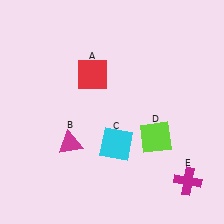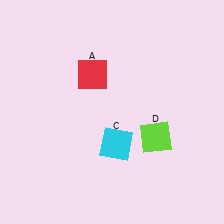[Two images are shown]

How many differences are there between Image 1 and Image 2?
There are 2 differences between the two images.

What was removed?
The magenta triangle (B), the magenta cross (E) were removed in Image 2.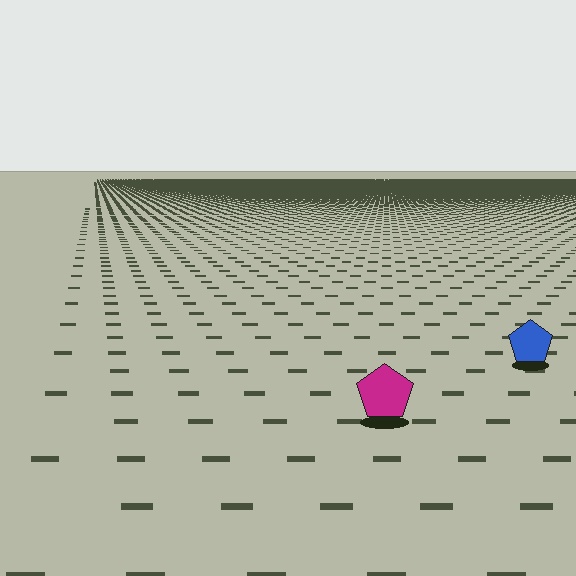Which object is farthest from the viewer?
The blue pentagon is farthest from the viewer. It appears smaller and the ground texture around it is denser.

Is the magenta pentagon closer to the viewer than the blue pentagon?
Yes. The magenta pentagon is closer — you can tell from the texture gradient: the ground texture is coarser near it.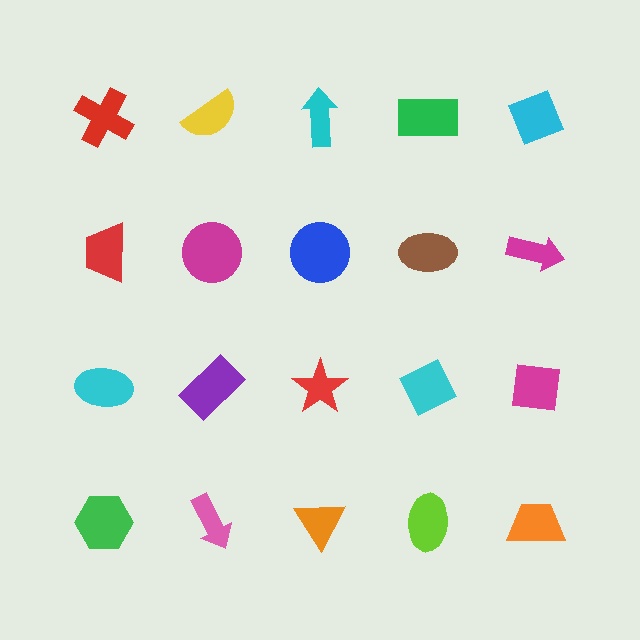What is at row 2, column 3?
A blue circle.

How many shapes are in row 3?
5 shapes.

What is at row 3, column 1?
A cyan ellipse.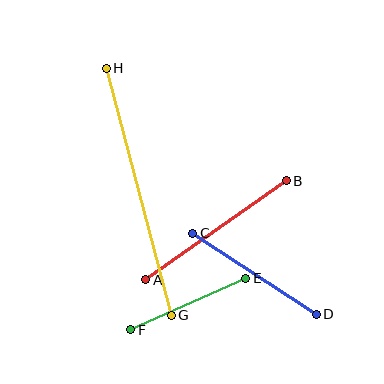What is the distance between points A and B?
The distance is approximately 172 pixels.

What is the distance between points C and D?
The distance is approximately 148 pixels.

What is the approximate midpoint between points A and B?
The midpoint is at approximately (216, 230) pixels.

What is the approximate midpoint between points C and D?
The midpoint is at approximately (254, 274) pixels.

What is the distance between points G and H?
The distance is approximately 255 pixels.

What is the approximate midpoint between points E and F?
The midpoint is at approximately (188, 304) pixels.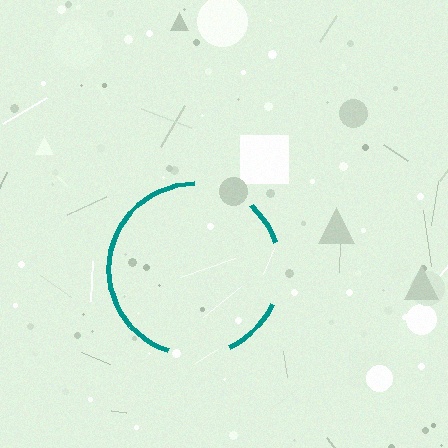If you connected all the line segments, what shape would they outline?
They would outline a circle.